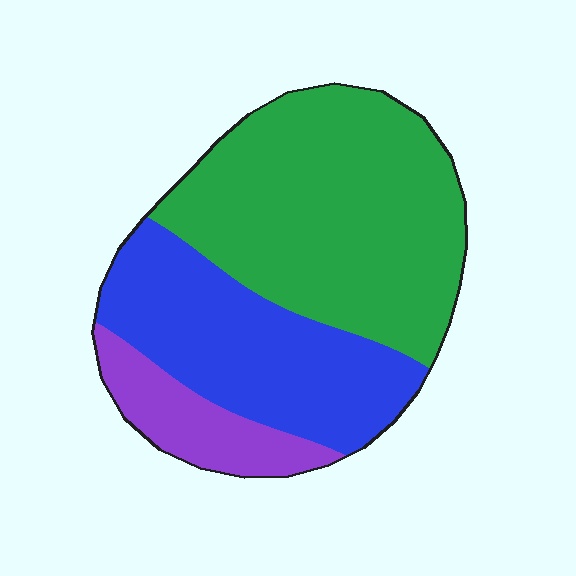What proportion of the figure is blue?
Blue covers roughly 35% of the figure.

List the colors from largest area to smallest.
From largest to smallest: green, blue, purple.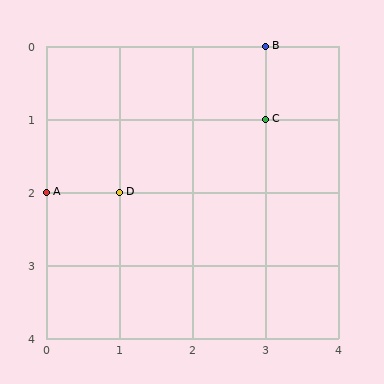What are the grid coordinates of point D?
Point D is at grid coordinates (1, 2).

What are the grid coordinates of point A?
Point A is at grid coordinates (0, 2).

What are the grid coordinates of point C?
Point C is at grid coordinates (3, 1).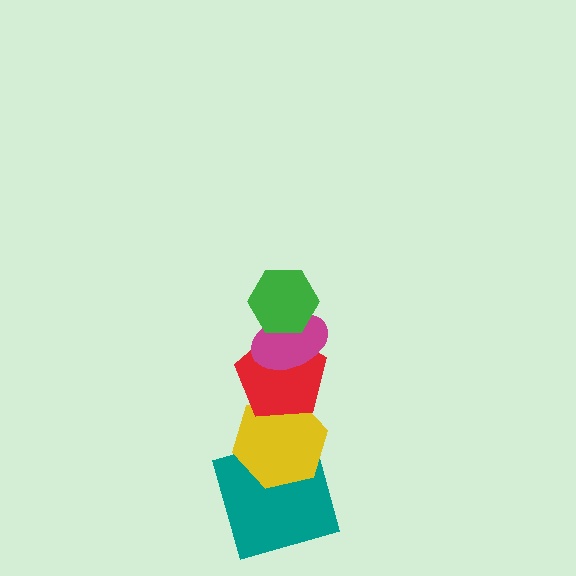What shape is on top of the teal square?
The yellow hexagon is on top of the teal square.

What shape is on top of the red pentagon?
The magenta ellipse is on top of the red pentagon.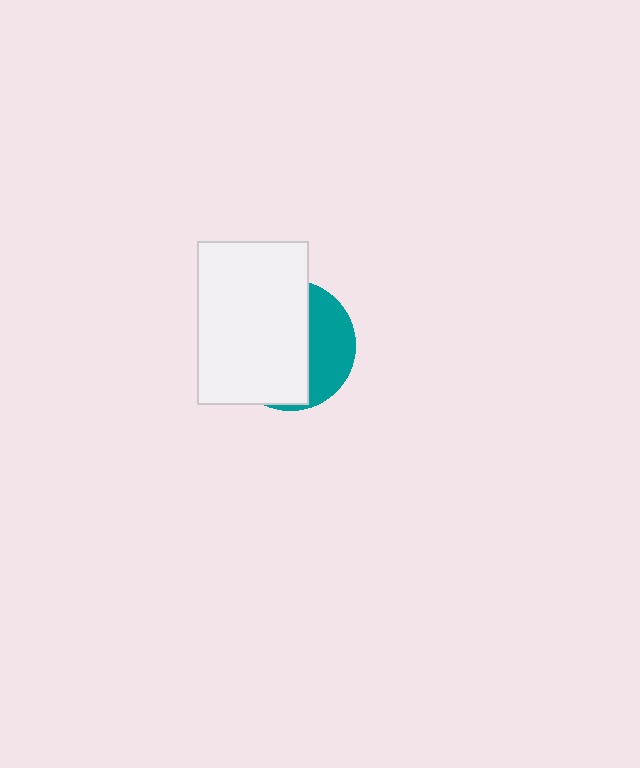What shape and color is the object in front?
The object in front is a white rectangle.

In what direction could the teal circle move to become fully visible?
The teal circle could move right. That would shift it out from behind the white rectangle entirely.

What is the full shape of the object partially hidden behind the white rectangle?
The partially hidden object is a teal circle.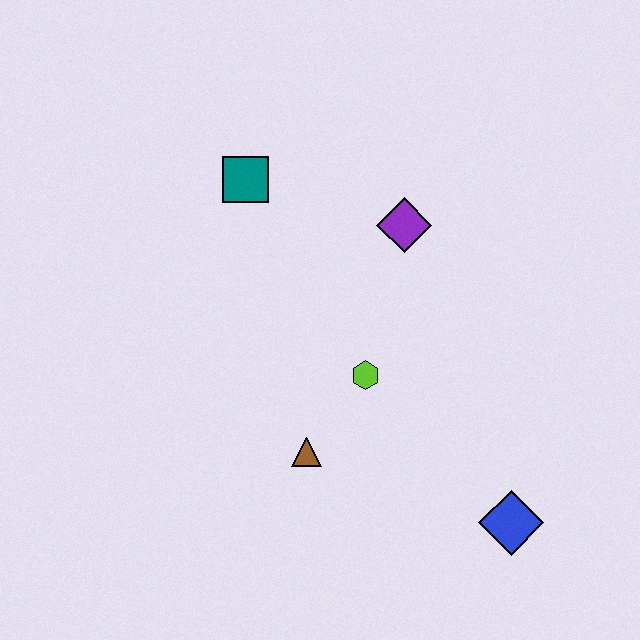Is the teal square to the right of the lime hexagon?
No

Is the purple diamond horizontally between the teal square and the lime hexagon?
No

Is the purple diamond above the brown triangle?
Yes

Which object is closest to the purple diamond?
The lime hexagon is closest to the purple diamond.